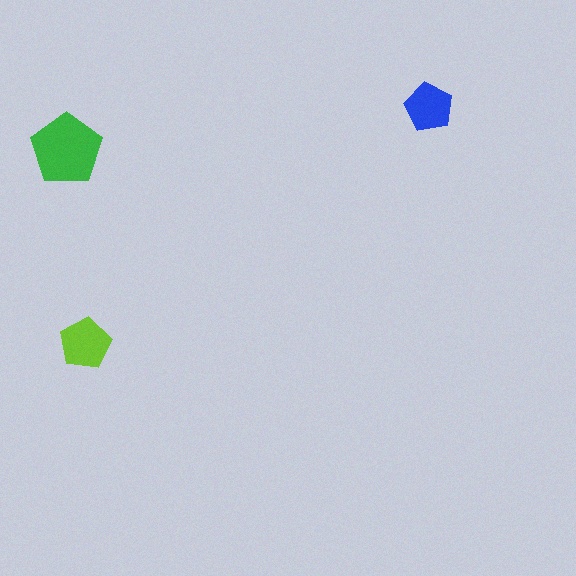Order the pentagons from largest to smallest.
the green one, the lime one, the blue one.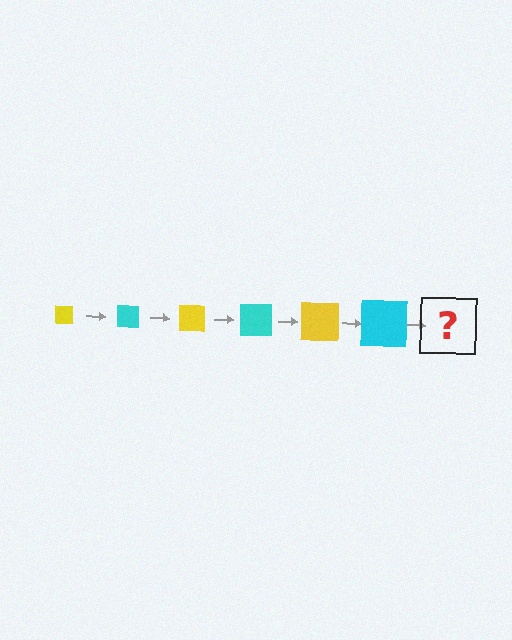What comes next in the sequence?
The next element should be a yellow square, larger than the previous one.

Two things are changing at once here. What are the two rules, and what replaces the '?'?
The two rules are that the square grows larger each step and the color cycles through yellow and cyan. The '?' should be a yellow square, larger than the previous one.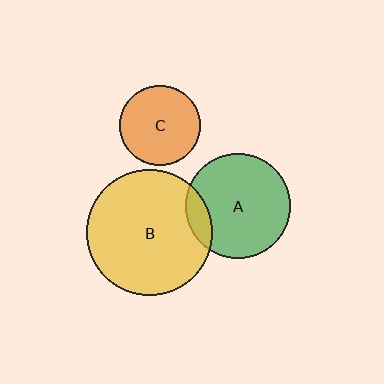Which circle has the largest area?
Circle B (yellow).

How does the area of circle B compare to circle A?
Approximately 1.4 times.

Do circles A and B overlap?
Yes.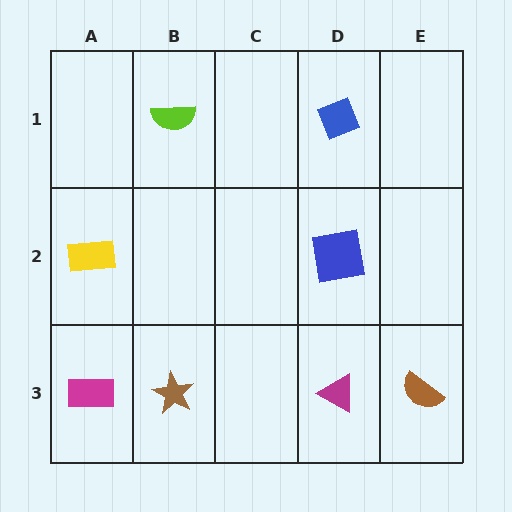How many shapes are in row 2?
2 shapes.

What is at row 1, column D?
A blue diamond.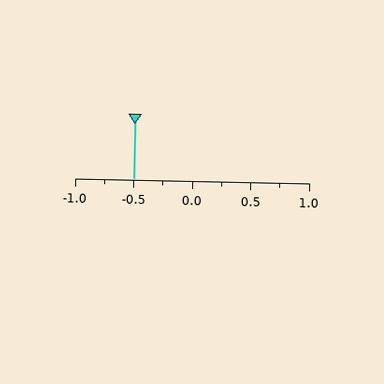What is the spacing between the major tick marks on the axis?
The major ticks are spaced 0.5 apart.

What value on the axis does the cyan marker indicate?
The marker indicates approximately -0.5.